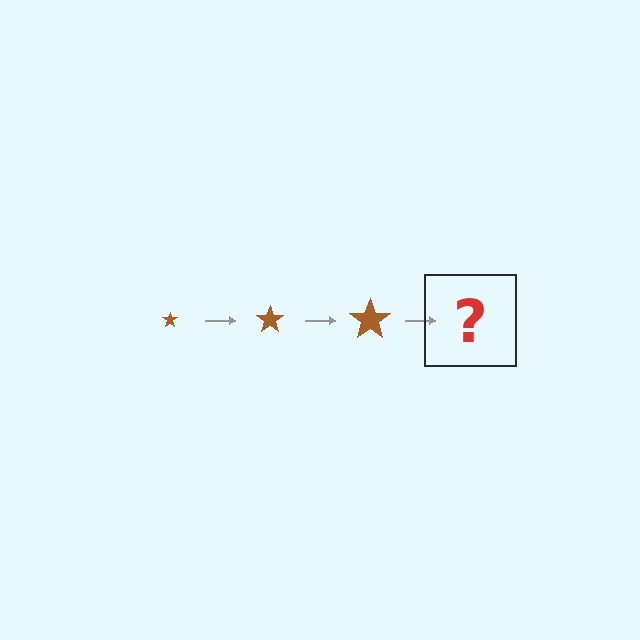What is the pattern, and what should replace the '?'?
The pattern is that the star gets progressively larger each step. The '?' should be a brown star, larger than the previous one.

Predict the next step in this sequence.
The next step is a brown star, larger than the previous one.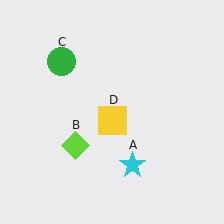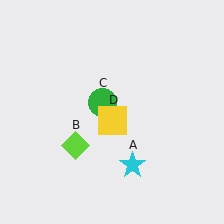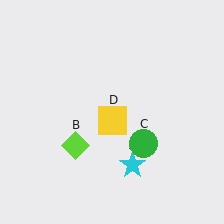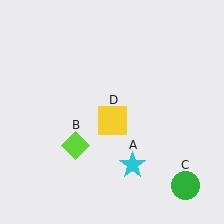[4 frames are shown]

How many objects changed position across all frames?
1 object changed position: green circle (object C).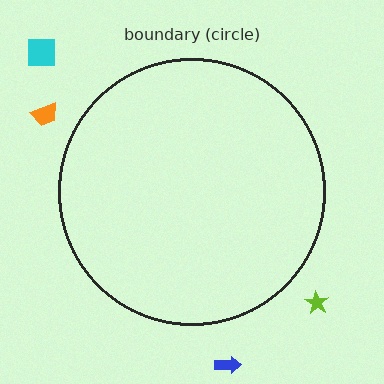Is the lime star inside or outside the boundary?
Outside.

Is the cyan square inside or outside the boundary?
Outside.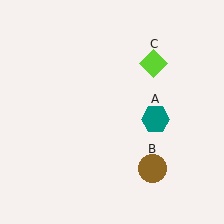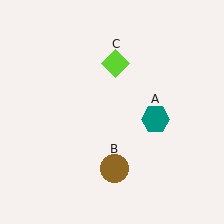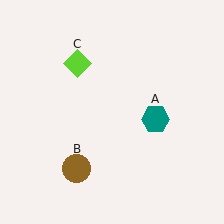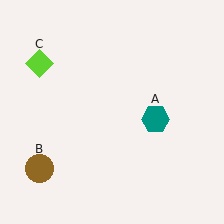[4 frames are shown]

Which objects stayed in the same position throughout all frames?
Teal hexagon (object A) remained stationary.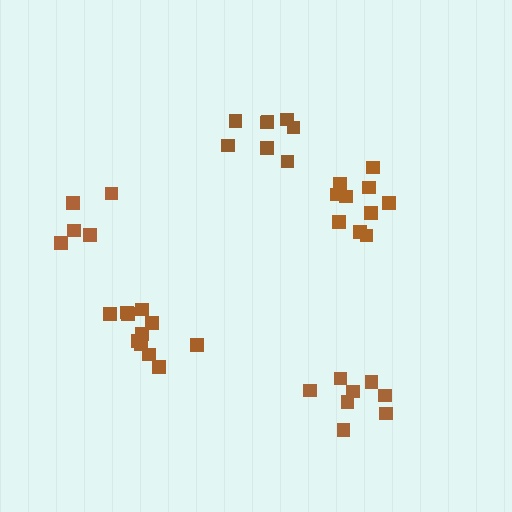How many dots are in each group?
Group 1: 5 dots, Group 2: 11 dots, Group 3: 10 dots, Group 4: 8 dots, Group 5: 9 dots (43 total).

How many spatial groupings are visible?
There are 5 spatial groupings.